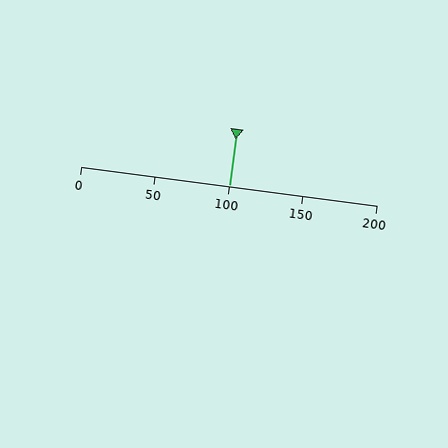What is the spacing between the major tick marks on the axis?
The major ticks are spaced 50 apart.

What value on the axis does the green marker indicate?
The marker indicates approximately 100.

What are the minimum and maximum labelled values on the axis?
The axis runs from 0 to 200.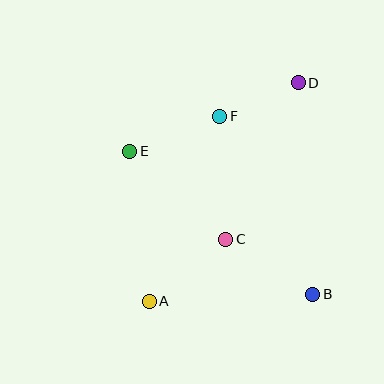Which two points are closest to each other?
Points D and F are closest to each other.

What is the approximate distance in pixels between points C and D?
The distance between C and D is approximately 172 pixels.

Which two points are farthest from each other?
Points A and D are farthest from each other.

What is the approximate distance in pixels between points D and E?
The distance between D and E is approximately 182 pixels.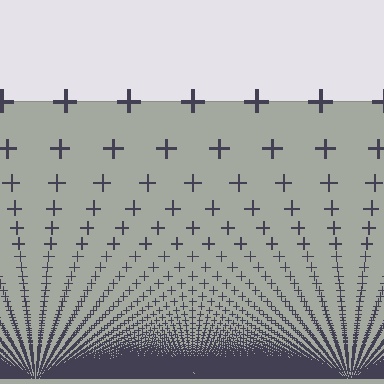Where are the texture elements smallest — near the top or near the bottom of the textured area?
Near the bottom.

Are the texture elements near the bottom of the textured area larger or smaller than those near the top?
Smaller. The gradient is inverted — elements near the bottom are smaller and denser.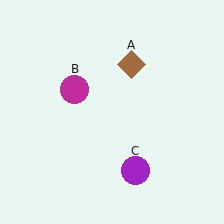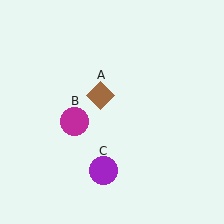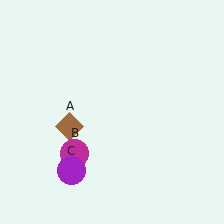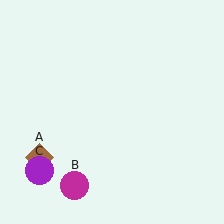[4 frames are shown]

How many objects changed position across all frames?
3 objects changed position: brown diamond (object A), magenta circle (object B), purple circle (object C).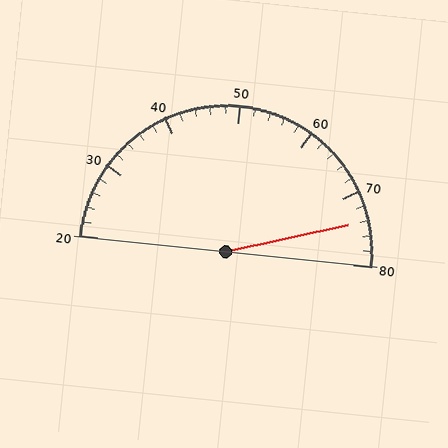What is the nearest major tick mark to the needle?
The nearest major tick mark is 70.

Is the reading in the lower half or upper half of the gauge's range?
The reading is in the upper half of the range (20 to 80).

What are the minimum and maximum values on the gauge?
The gauge ranges from 20 to 80.